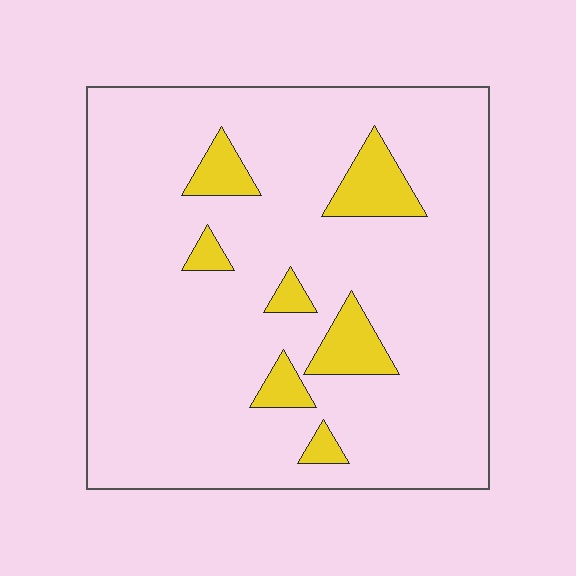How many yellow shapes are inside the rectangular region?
7.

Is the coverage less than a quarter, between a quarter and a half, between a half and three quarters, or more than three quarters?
Less than a quarter.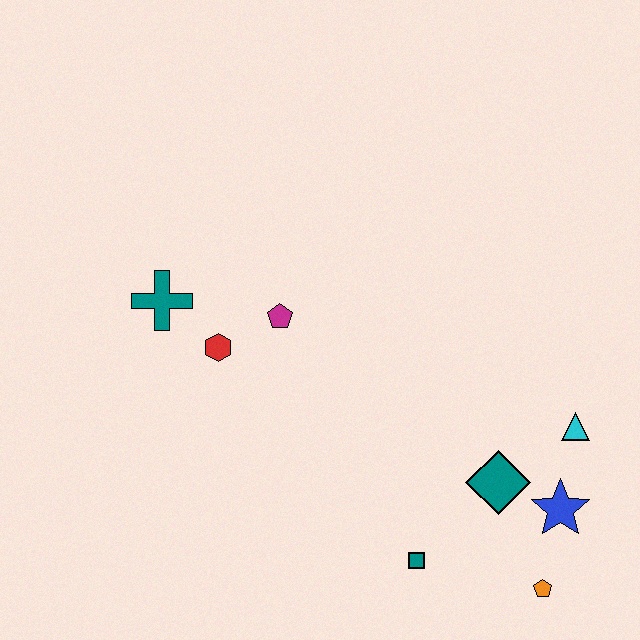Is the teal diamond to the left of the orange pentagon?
Yes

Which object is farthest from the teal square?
The teal cross is farthest from the teal square.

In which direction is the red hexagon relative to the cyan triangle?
The red hexagon is to the left of the cyan triangle.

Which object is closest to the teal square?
The teal diamond is closest to the teal square.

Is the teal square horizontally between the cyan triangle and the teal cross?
Yes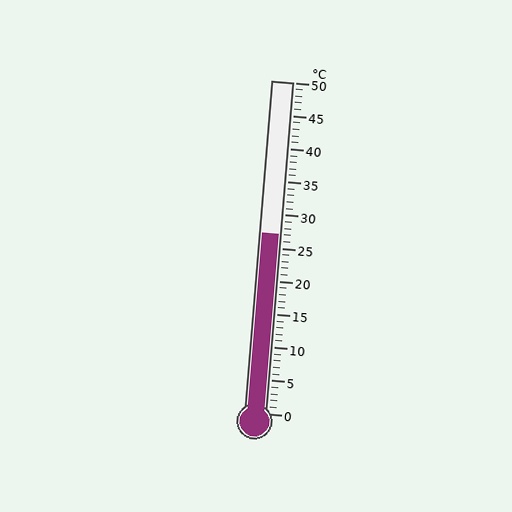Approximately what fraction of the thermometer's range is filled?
The thermometer is filled to approximately 55% of its range.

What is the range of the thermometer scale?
The thermometer scale ranges from 0°C to 50°C.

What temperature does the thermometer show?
The thermometer shows approximately 27°C.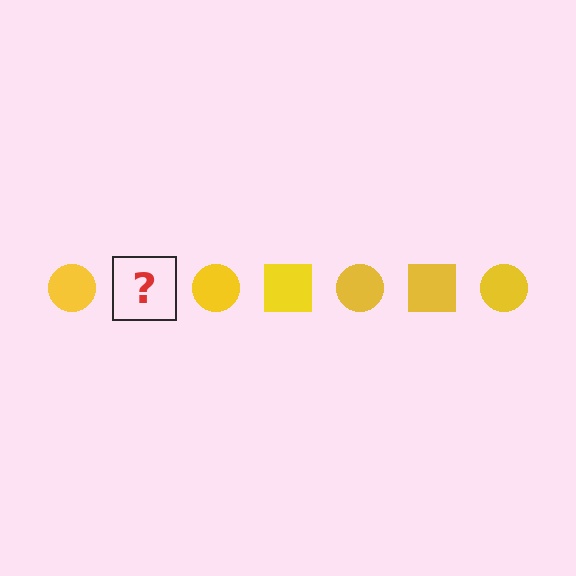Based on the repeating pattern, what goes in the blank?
The blank should be a yellow square.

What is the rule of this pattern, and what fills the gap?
The rule is that the pattern cycles through circle, square shapes in yellow. The gap should be filled with a yellow square.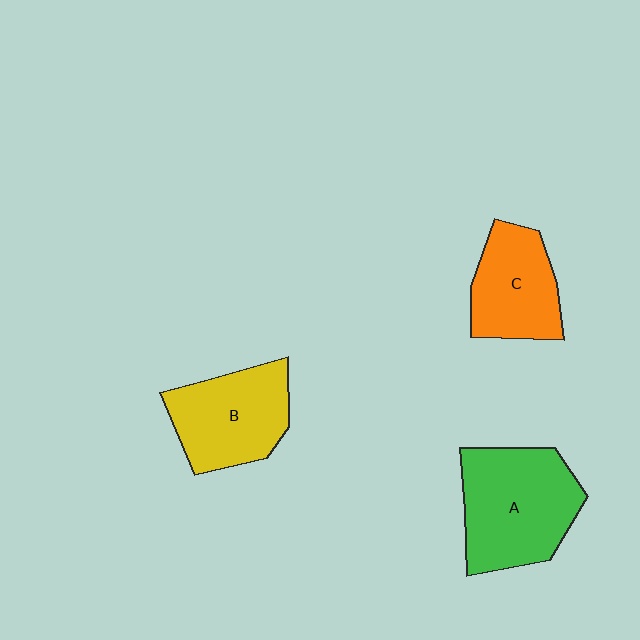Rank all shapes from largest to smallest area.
From largest to smallest: A (green), B (yellow), C (orange).